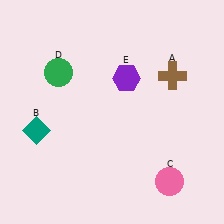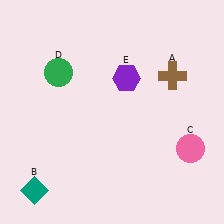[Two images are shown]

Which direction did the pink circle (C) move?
The pink circle (C) moved up.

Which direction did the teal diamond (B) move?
The teal diamond (B) moved down.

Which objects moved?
The objects that moved are: the teal diamond (B), the pink circle (C).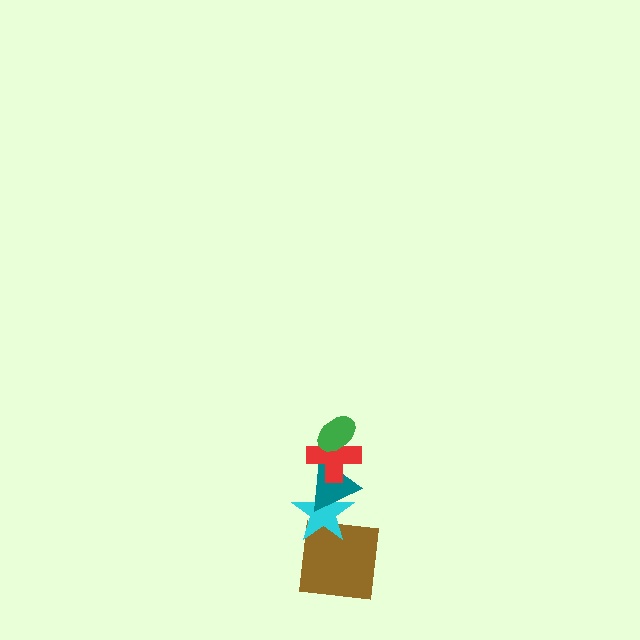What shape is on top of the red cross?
The green ellipse is on top of the red cross.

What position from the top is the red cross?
The red cross is 2nd from the top.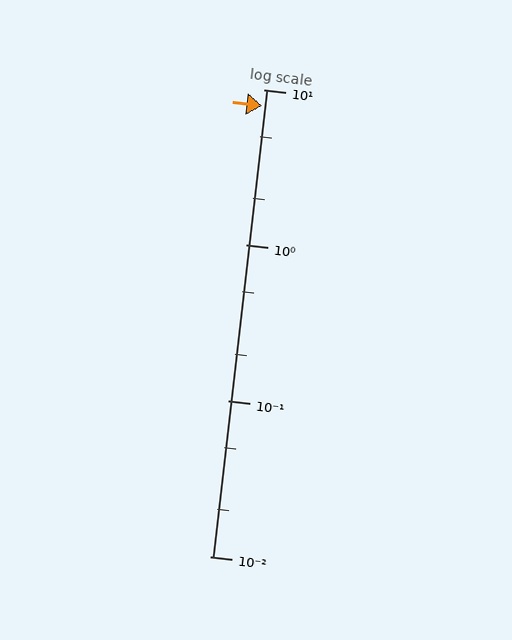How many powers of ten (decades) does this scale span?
The scale spans 3 decades, from 0.01 to 10.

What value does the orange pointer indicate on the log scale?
The pointer indicates approximately 7.9.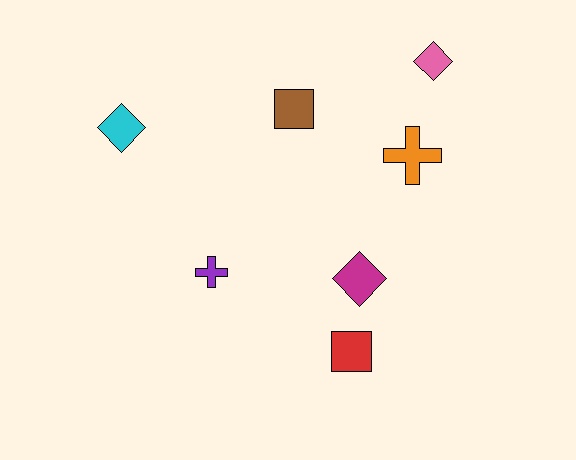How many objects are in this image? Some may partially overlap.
There are 7 objects.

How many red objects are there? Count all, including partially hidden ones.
There is 1 red object.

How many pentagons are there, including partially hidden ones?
There are no pentagons.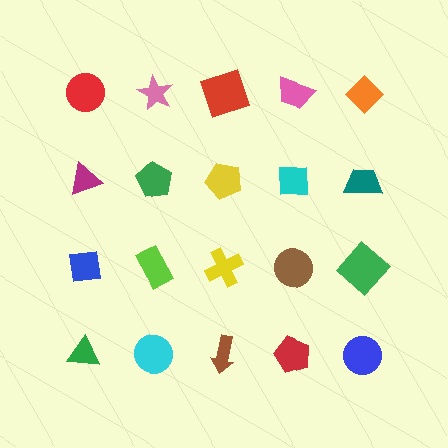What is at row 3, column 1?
A blue square.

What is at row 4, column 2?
A cyan circle.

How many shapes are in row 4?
5 shapes.